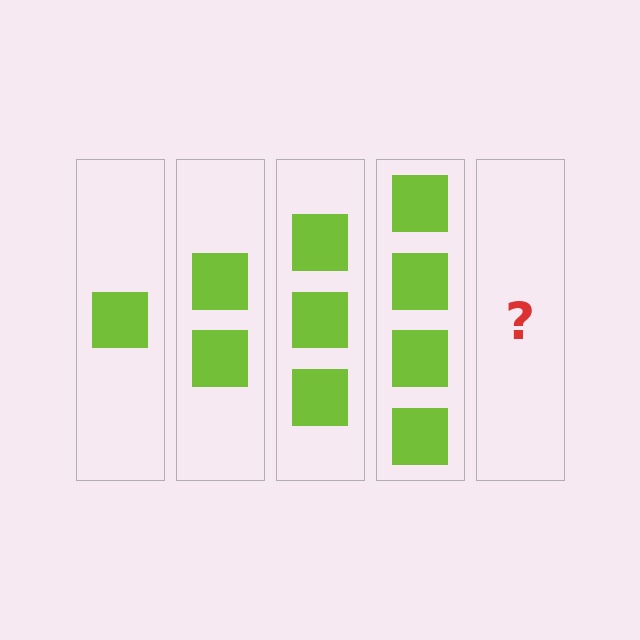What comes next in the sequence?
The next element should be 5 squares.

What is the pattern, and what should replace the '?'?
The pattern is that each step adds one more square. The '?' should be 5 squares.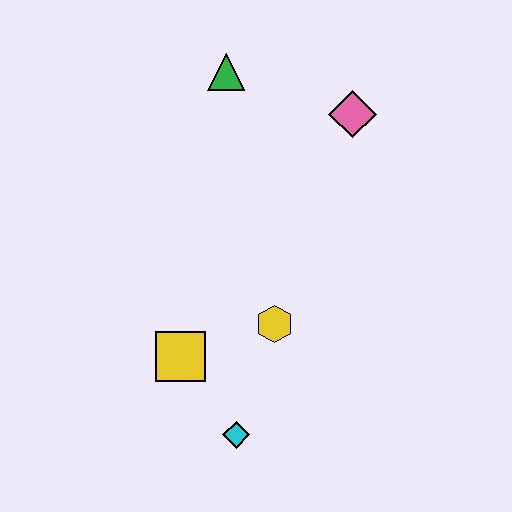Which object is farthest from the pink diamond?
The cyan diamond is farthest from the pink diamond.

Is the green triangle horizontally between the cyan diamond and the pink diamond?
No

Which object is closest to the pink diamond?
The green triangle is closest to the pink diamond.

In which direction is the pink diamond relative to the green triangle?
The pink diamond is to the right of the green triangle.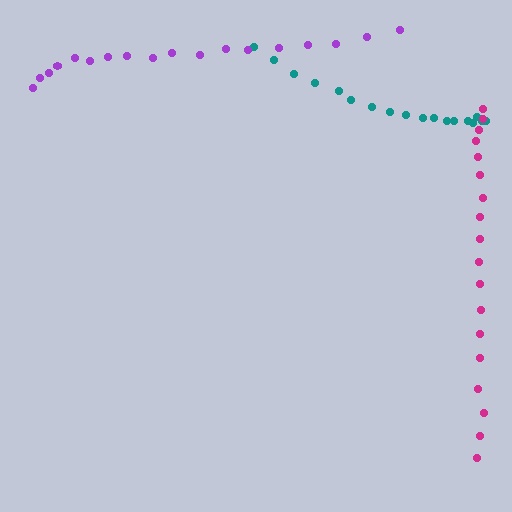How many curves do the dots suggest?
There are 3 distinct paths.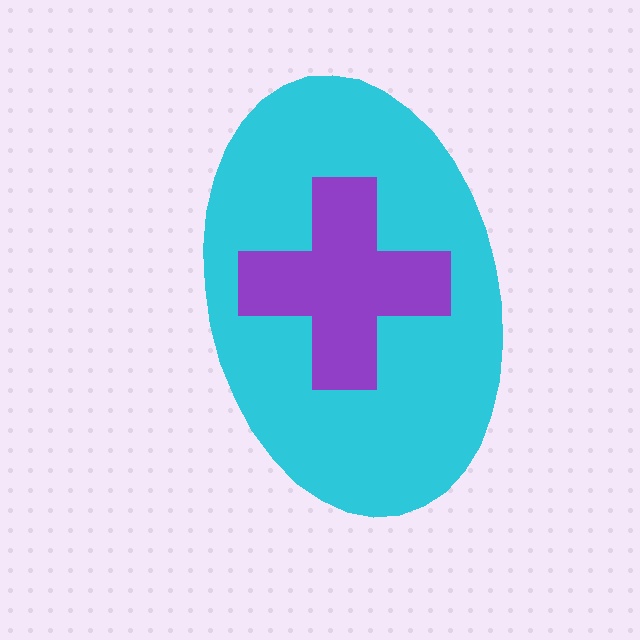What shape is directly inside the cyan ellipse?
The purple cross.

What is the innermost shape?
The purple cross.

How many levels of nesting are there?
2.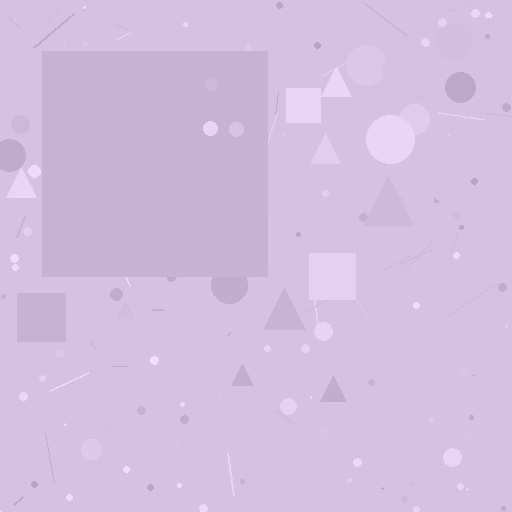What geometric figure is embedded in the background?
A square is embedded in the background.